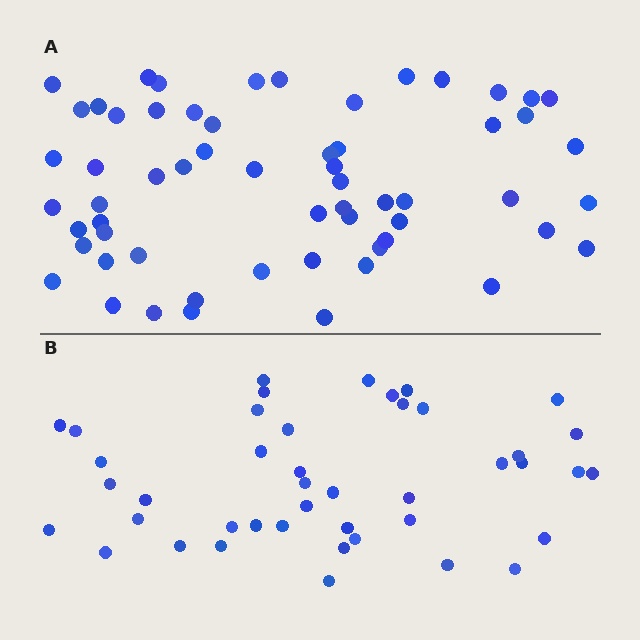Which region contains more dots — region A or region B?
Region A (the top region) has more dots.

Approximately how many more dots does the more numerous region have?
Region A has approximately 15 more dots than region B.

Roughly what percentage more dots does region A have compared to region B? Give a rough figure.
About 40% more.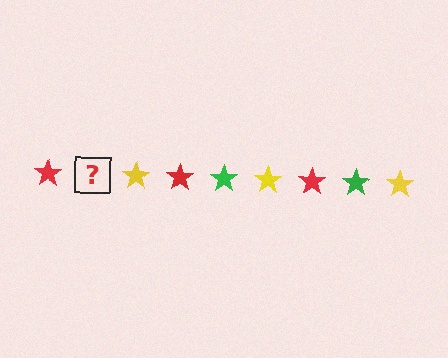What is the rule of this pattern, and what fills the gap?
The rule is that the pattern cycles through red, green, yellow stars. The gap should be filled with a green star.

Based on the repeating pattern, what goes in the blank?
The blank should be a green star.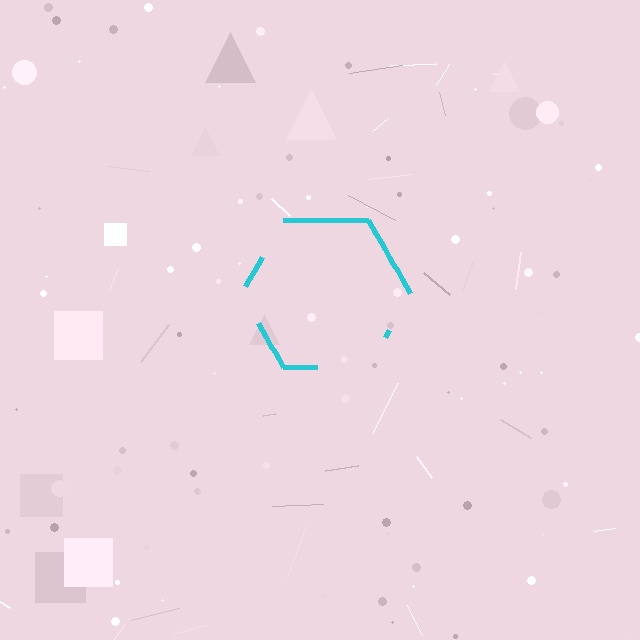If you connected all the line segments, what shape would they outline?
They would outline a hexagon.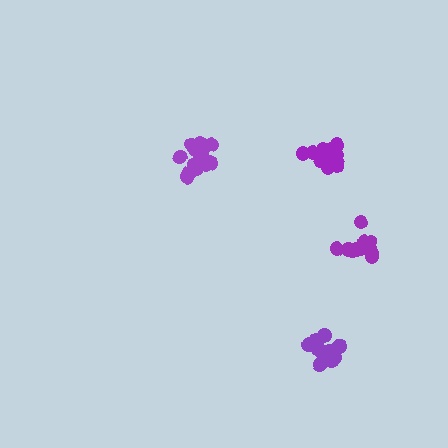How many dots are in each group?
Group 1: 14 dots, Group 2: 14 dots, Group 3: 17 dots, Group 4: 17 dots (62 total).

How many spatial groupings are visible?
There are 4 spatial groupings.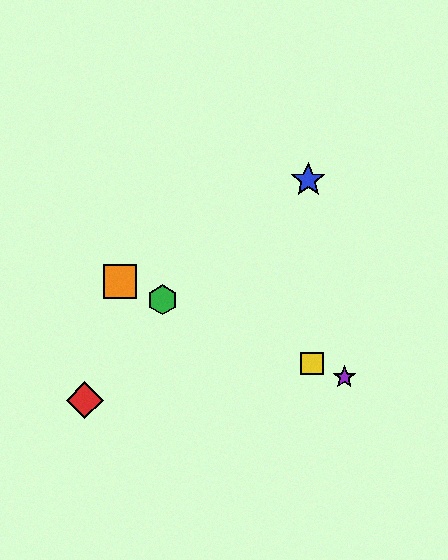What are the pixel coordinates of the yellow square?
The yellow square is at (312, 364).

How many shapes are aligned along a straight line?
4 shapes (the green hexagon, the yellow square, the purple star, the orange square) are aligned along a straight line.